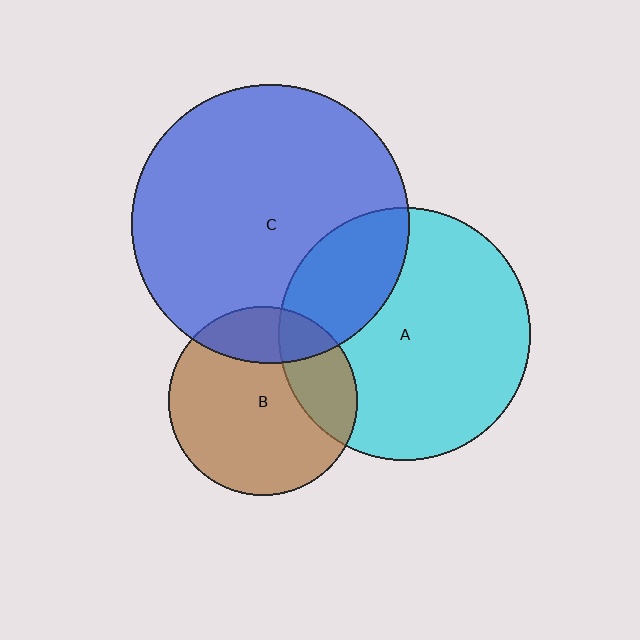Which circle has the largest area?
Circle C (blue).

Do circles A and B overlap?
Yes.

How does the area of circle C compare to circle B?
Approximately 2.2 times.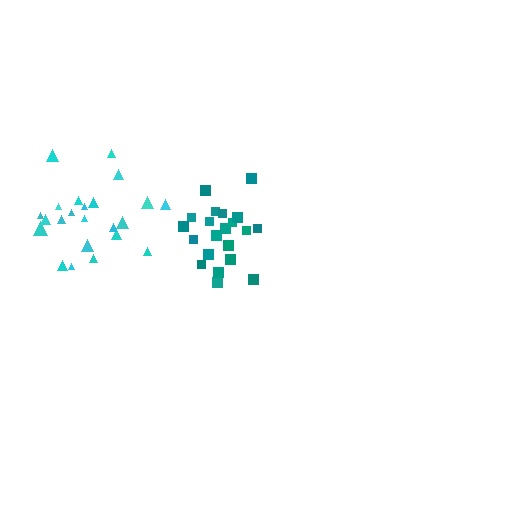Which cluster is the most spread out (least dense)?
Cyan.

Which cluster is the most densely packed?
Teal.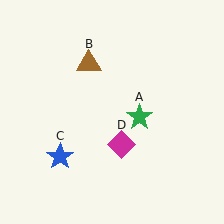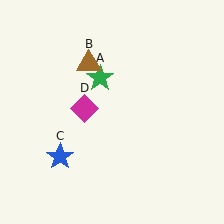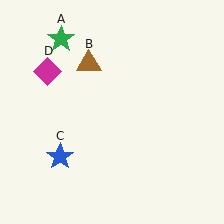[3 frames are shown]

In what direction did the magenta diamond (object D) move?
The magenta diamond (object D) moved up and to the left.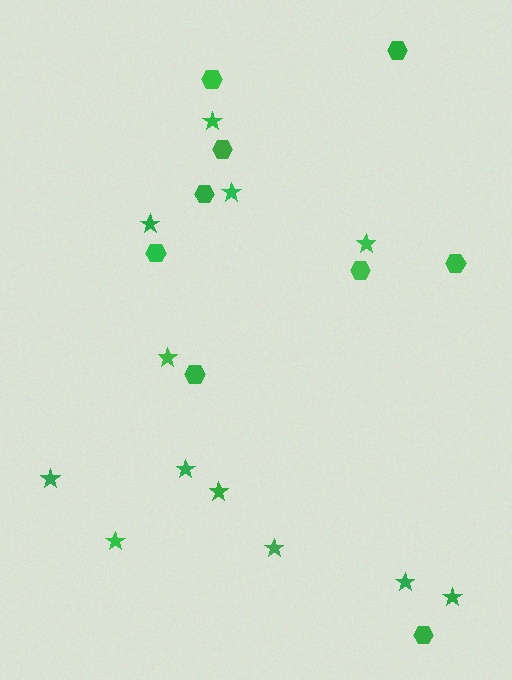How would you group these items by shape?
There are 2 groups: one group of hexagons (9) and one group of stars (12).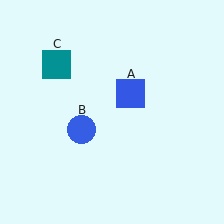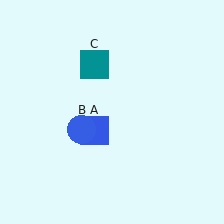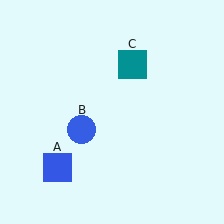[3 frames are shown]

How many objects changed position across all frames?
2 objects changed position: blue square (object A), teal square (object C).